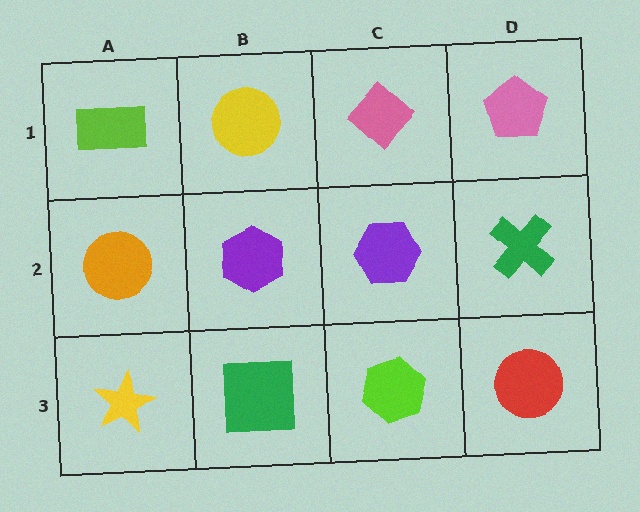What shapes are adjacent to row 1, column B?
A purple hexagon (row 2, column B), a lime rectangle (row 1, column A), a pink diamond (row 1, column C).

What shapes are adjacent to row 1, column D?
A green cross (row 2, column D), a pink diamond (row 1, column C).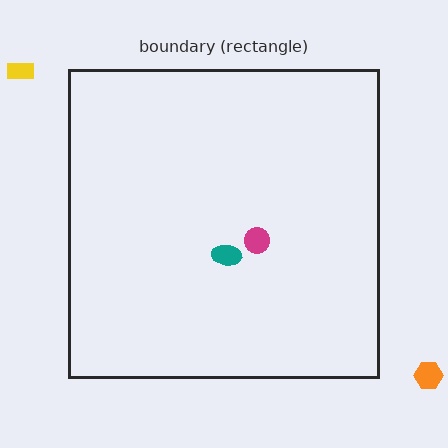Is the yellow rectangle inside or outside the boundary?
Outside.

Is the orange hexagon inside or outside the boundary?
Outside.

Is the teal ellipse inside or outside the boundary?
Inside.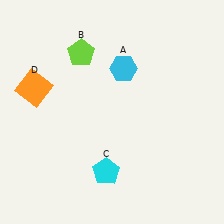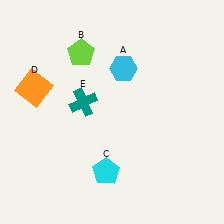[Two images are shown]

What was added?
A teal cross (E) was added in Image 2.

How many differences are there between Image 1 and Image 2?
There is 1 difference between the two images.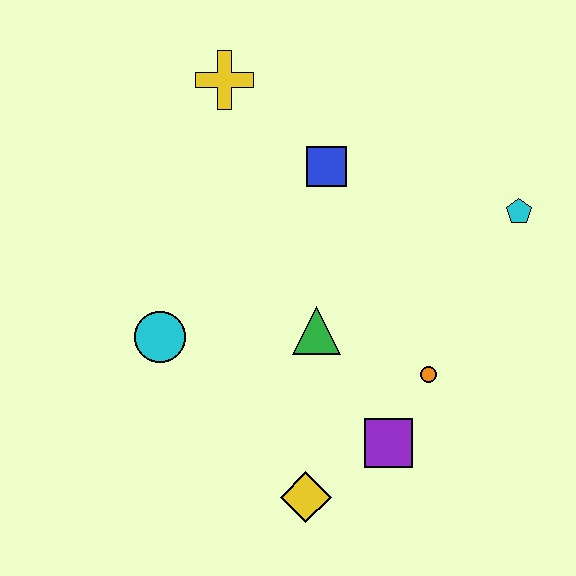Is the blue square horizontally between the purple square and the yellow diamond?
Yes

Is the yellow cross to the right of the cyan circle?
Yes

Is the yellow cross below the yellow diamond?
No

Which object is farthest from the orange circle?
The yellow cross is farthest from the orange circle.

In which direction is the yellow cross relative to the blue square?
The yellow cross is to the left of the blue square.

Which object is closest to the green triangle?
The orange circle is closest to the green triangle.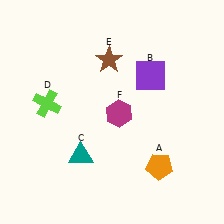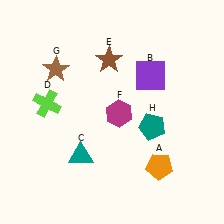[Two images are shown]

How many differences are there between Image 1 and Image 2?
There are 2 differences between the two images.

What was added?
A brown star (G), a teal pentagon (H) were added in Image 2.